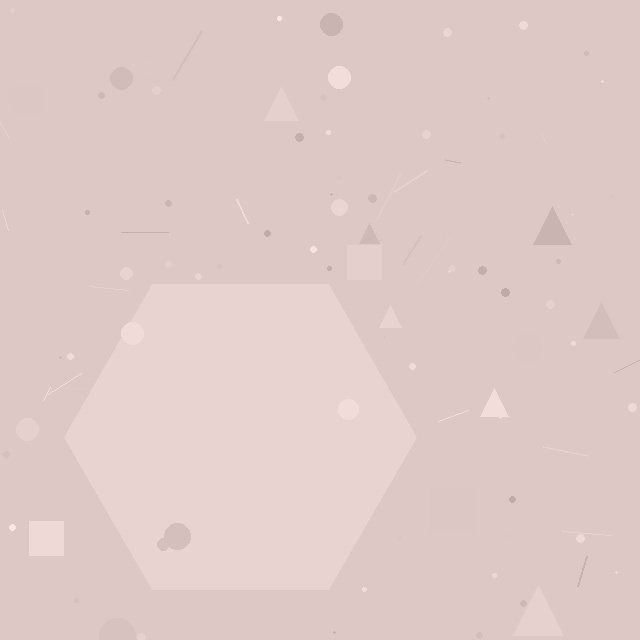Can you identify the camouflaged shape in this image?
The camouflaged shape is a hexagon.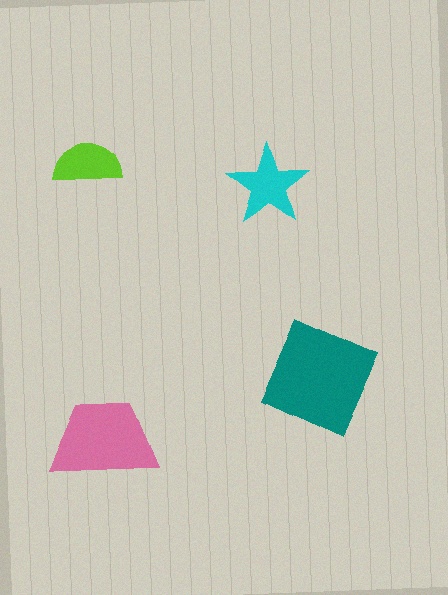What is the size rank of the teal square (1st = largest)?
1st.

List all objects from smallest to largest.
The lime semicircle, the cyan star, the pink trapezoid, the teal square.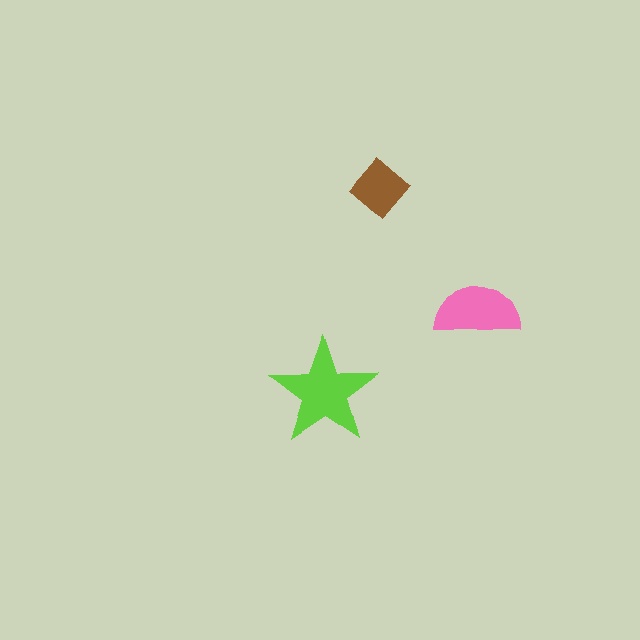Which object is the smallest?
The brown diamond.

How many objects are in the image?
There are 3 objects in the image.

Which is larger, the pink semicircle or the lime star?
The lime star.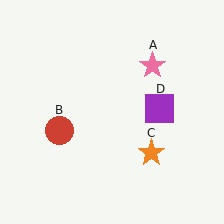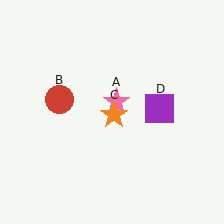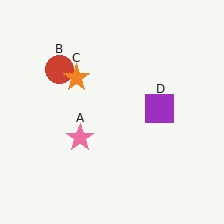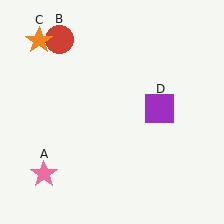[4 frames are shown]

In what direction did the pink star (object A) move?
The pink star (object A) moved down and to the left.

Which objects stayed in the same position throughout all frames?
Purple square (object D) remained stationary.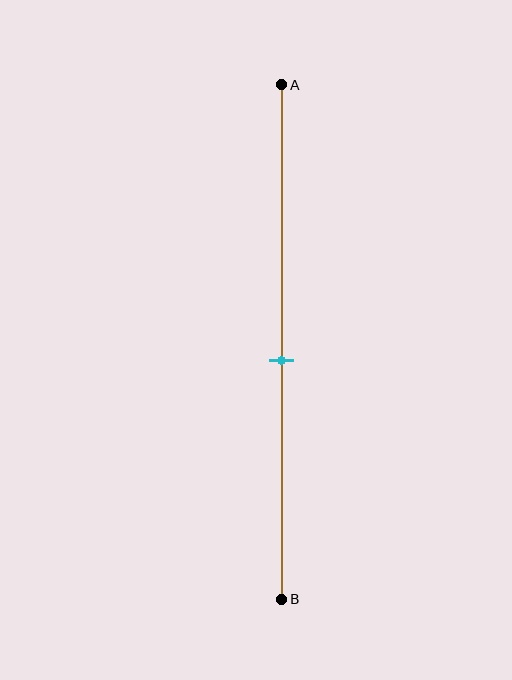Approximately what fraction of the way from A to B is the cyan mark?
The cyan mark is approximately 55% of the way from A to B.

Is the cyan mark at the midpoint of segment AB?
No, the mark is at about 55% from A, not at the 50% midpoint.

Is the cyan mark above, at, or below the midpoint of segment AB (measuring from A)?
The cyan mark is below the midpoint of segment AB.